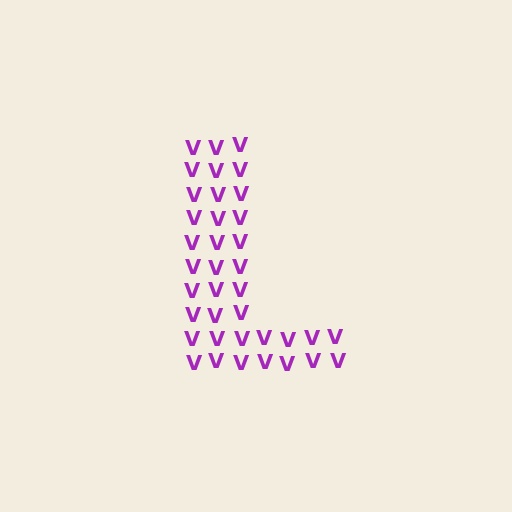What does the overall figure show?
The overall figure shows the letter L.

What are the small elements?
The small elements are letter V's.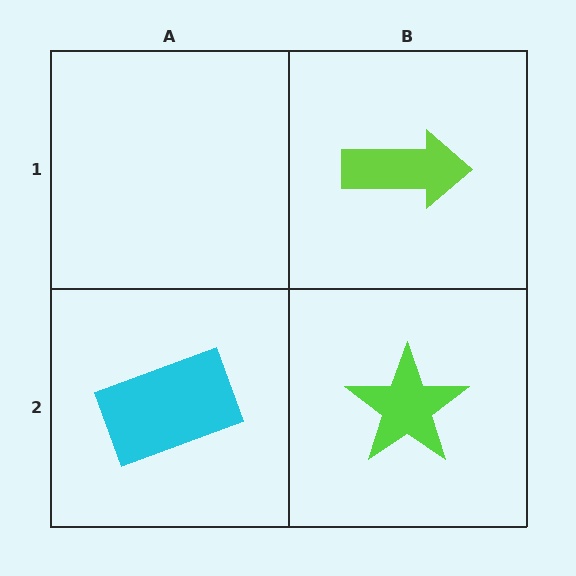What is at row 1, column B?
A lime arrow.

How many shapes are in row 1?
1 shape.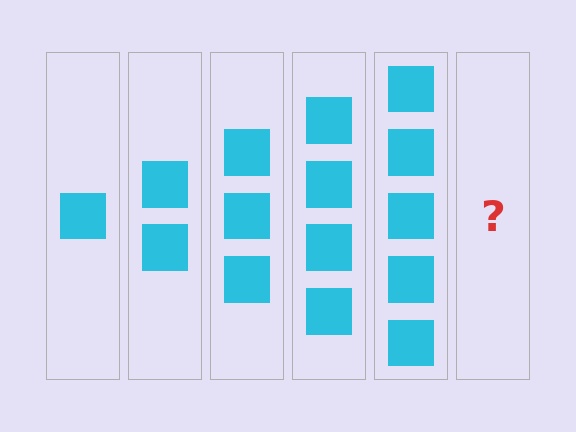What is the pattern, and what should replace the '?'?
The pattern is that each step adds one more square. The '?' should be 6 squares.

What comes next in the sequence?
The next element should be 6 squares.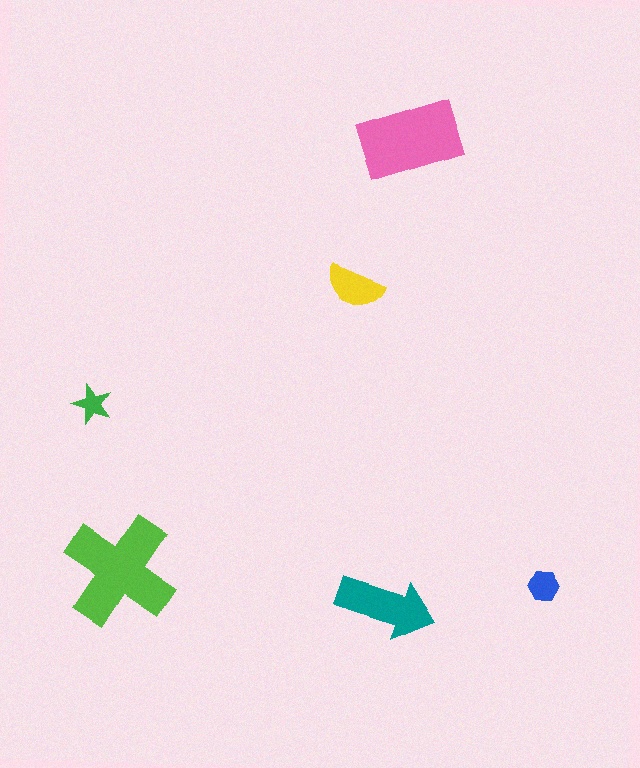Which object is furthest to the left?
The green star is leftmost.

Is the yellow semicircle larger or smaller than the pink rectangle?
Smaller.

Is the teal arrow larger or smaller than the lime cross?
Smaller.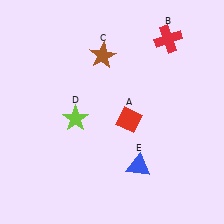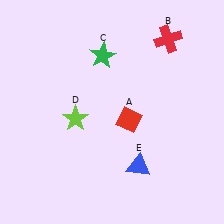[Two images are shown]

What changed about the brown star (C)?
In Image 1, C is brown. In Image 2, it changed to green.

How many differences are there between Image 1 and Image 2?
There is 1 difference between the two images.